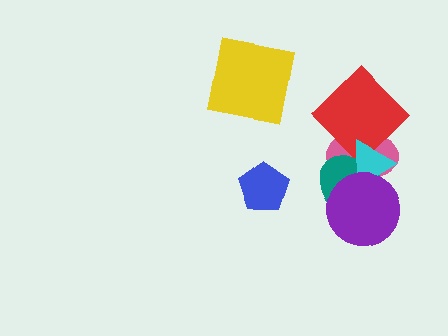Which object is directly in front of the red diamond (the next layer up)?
The teal ellipse is directly in front of the red diamond.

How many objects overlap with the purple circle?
3 objects overlap with the purple circle.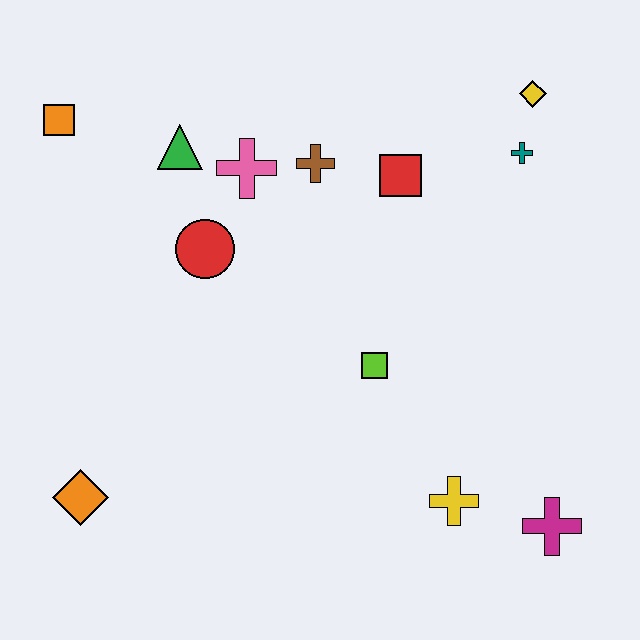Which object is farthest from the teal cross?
The orange diamond is farthest from the teal cross.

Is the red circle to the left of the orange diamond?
No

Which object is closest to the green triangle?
The pink cross is closest to the green triangle.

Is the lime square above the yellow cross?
Yes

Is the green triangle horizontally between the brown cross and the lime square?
No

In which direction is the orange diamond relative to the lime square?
The orange diamond is to the left of the lime square.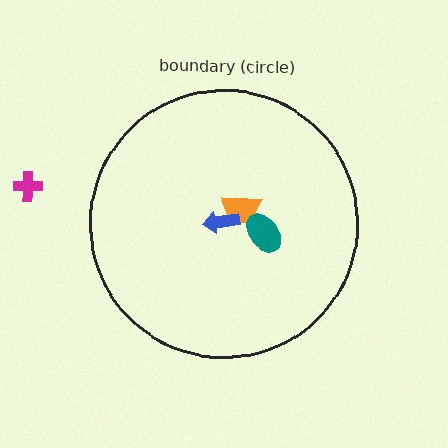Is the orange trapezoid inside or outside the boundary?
Inside.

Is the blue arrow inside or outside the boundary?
Inside.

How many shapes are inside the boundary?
3 inside, 1 outside.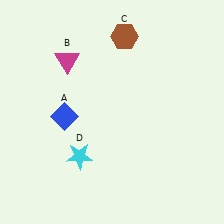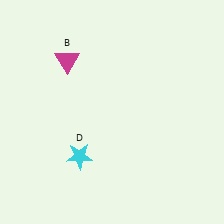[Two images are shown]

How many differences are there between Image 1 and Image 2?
There are 2 differences between the two images.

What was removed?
The brown hexagon (C), the blue diamond (A) were removed in Image 2.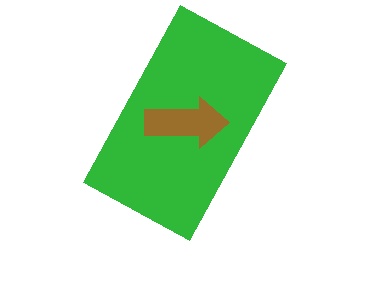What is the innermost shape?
The brown arrow.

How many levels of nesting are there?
2.